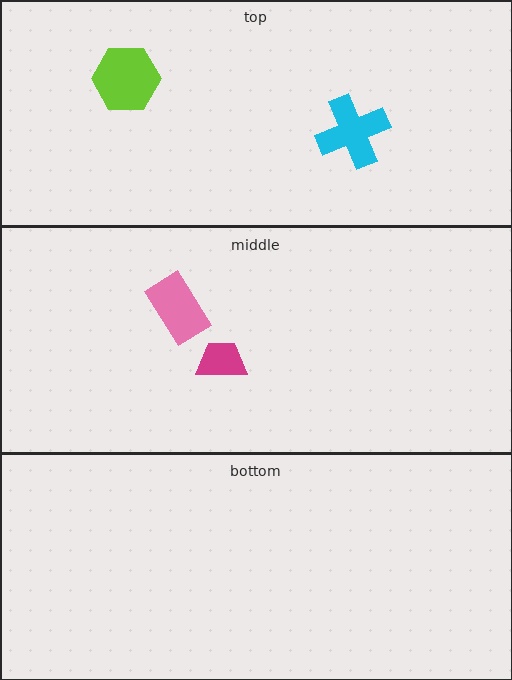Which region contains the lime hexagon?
The top region.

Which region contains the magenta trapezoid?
The middle region.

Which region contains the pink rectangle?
The middle region.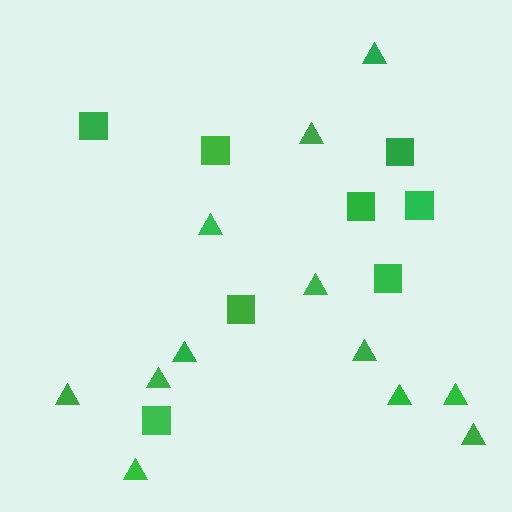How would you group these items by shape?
There are 2 groups: one group of triangles (12) and one group of squares (8).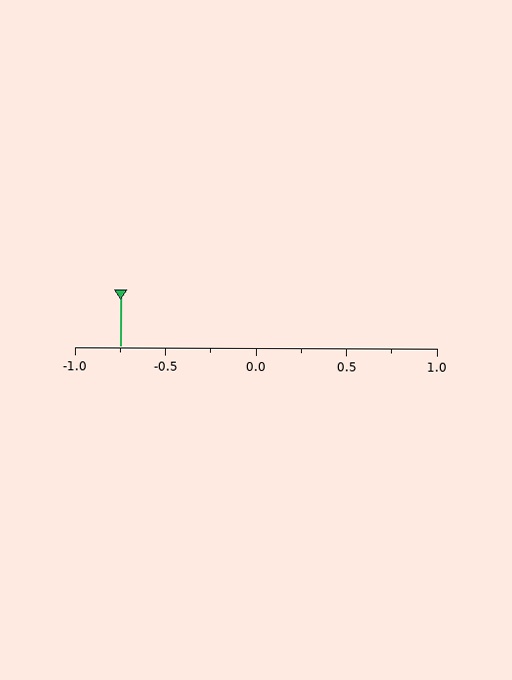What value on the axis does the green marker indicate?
The marker indicates approximately -0.75.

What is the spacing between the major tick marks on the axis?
The major ticks are spaced 0.5 apart.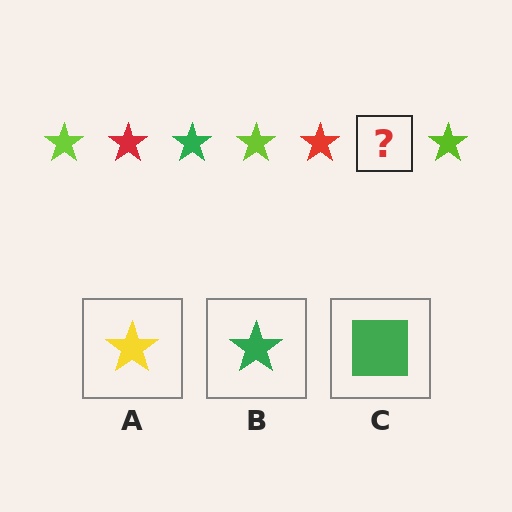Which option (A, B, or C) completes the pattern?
B.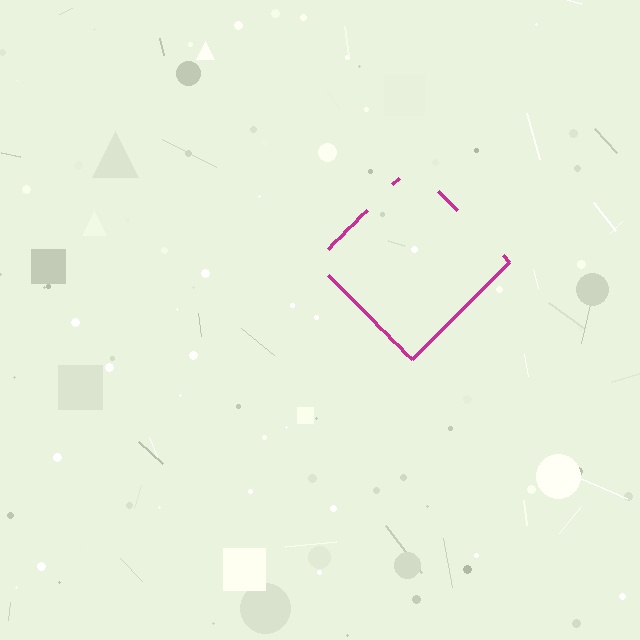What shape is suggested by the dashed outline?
The dashed outline suggests a diamond.